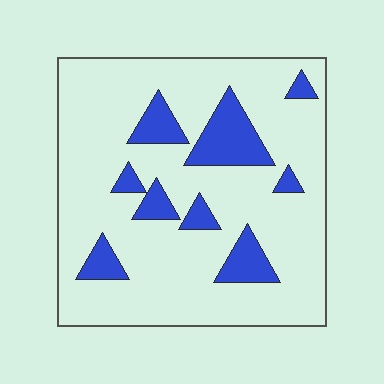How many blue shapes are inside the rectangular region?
9.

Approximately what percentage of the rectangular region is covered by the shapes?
Approximately 15%.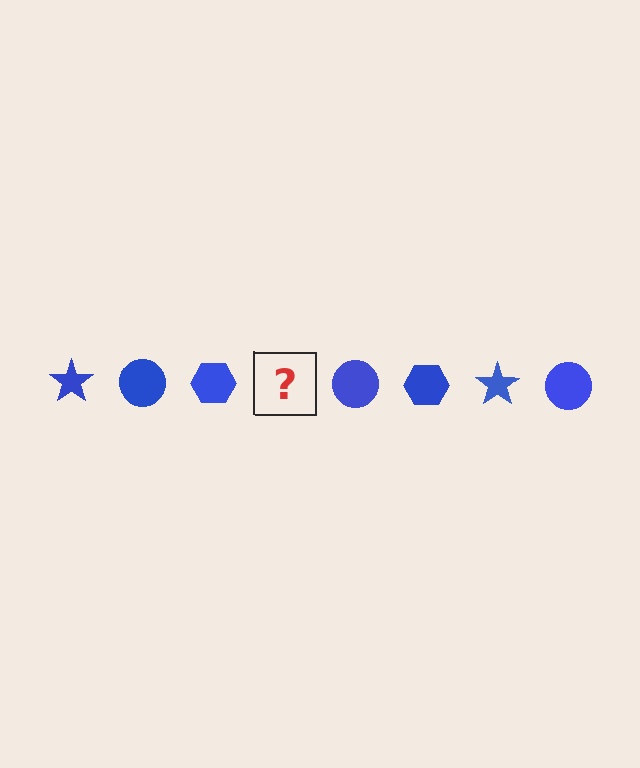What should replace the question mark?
The question mark should be replaced with a blue star.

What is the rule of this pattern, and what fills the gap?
The rule is that the pattern cycles through star, circle, hexagon shapes in blue. The gap should be filled with a blue star.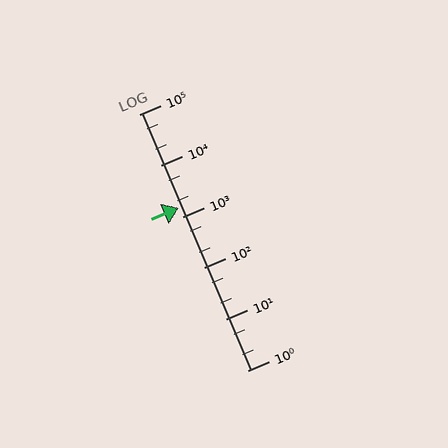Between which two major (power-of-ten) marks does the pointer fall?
The pointer is between 1000 and 10000.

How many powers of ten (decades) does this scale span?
The scale spans 5 decades, from 1 to 100000.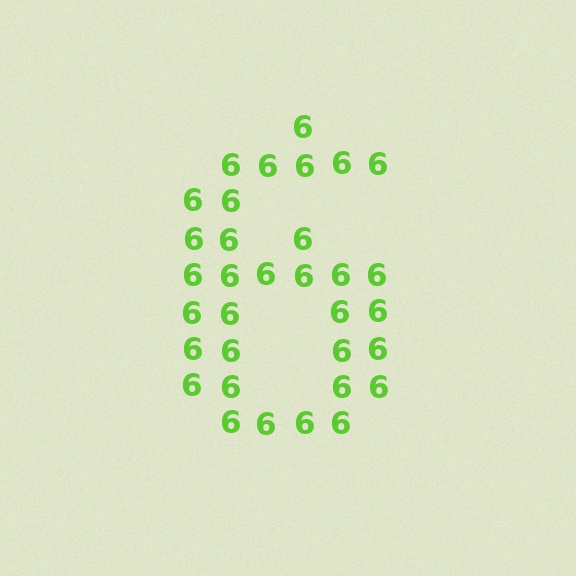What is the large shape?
The large shape is the digit 6.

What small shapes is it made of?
It is made of small digit 6's.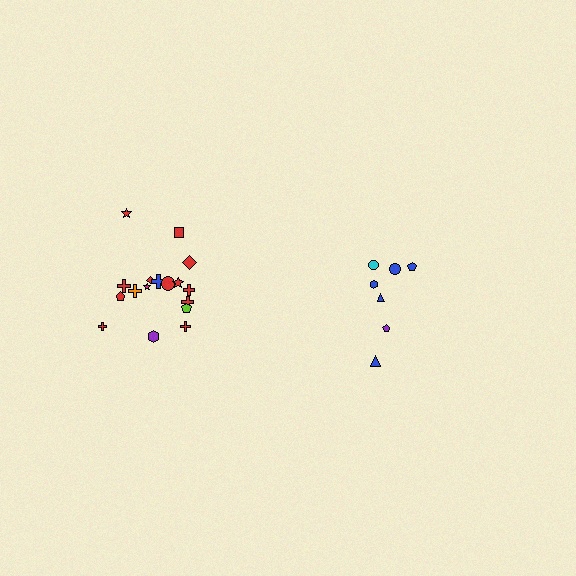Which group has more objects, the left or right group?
The left group.